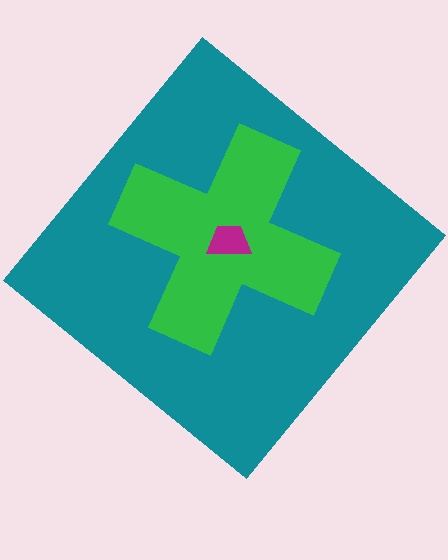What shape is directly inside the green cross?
The magenta trapezoid.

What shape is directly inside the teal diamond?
The green cross.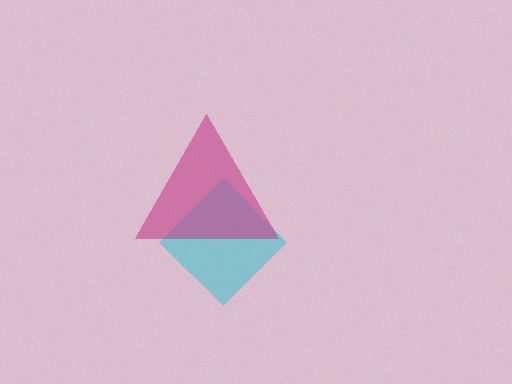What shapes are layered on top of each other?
The layered shapes are: a cyan diamond, a magenta triangle.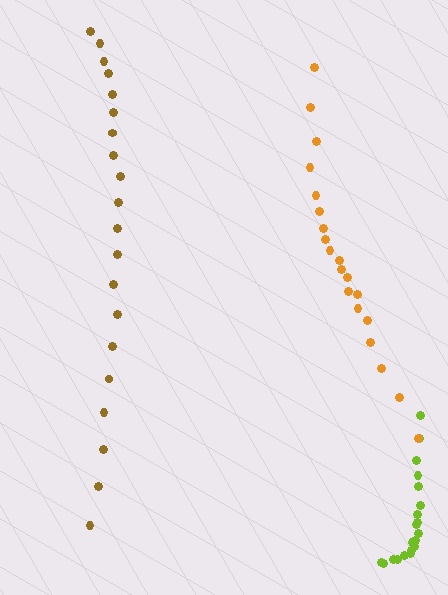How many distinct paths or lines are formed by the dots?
There are 3 distinct paths.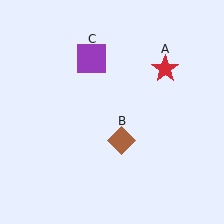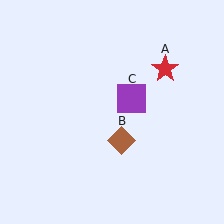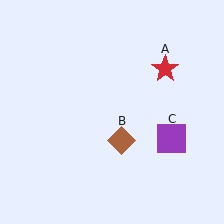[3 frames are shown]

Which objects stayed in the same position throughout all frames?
Red star (object A) and brown diamond (object B) remained stationary.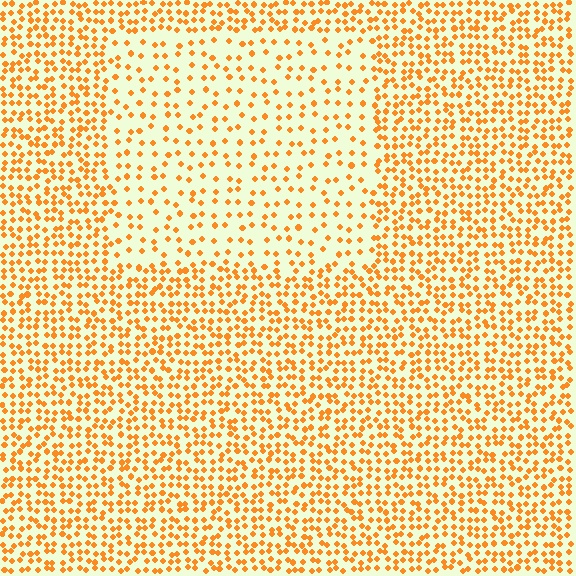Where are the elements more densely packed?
The elements are more densely packed outside the rectangle boundary.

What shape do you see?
I see a rectangle.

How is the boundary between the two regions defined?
The boundary is defined by a change in element density (approximately 2.2x ratio). All elements are the same color, size, and shape.